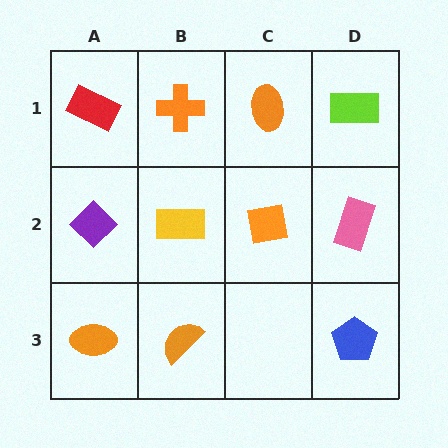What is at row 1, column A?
A red rectangle.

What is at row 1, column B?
An orange cross.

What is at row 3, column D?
A blue pentagon.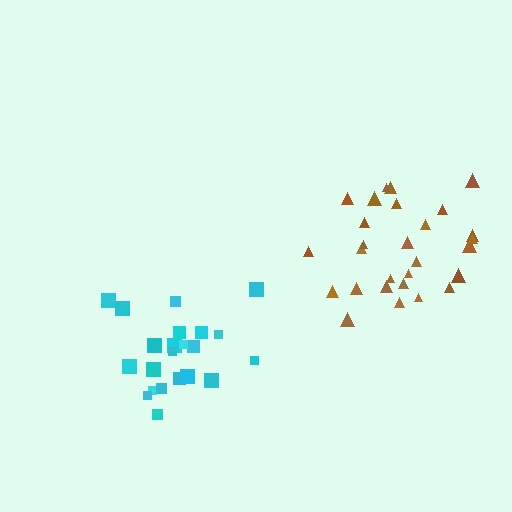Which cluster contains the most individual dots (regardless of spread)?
Brown (28).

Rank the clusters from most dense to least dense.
cyan, brown.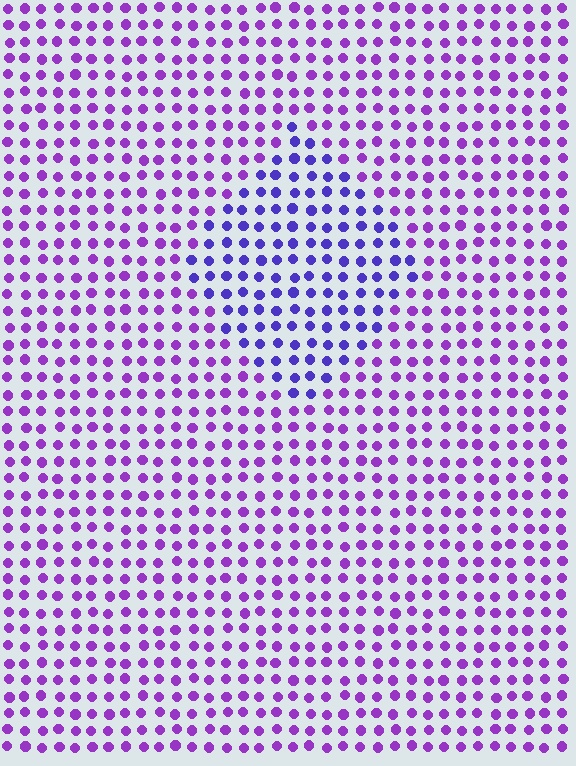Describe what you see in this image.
The image is filled with small purple elements in a uniform arrangement. A diamond-shaped region is visible where the elements are tinted to a slightly different hue, forming a subtle color boundary.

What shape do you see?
I see a diamond.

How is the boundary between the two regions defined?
The boundary is defined purely by a slight shift in hue (about 32 degrees). Spacing, size, and orientation are identical on both sides.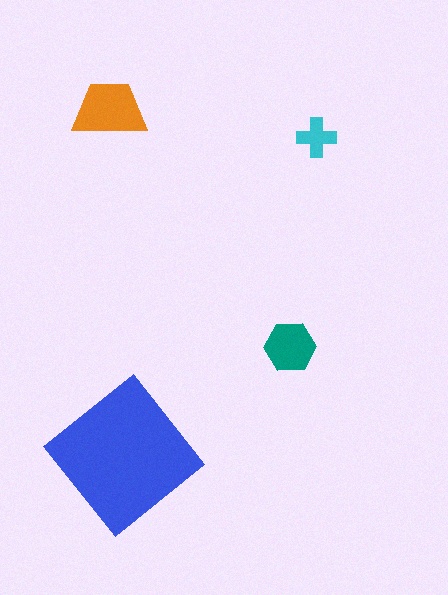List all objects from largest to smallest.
The blue diamond, the orange trapezoid, the teal hexagon, the cyan cross.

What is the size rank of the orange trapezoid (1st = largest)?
2nd.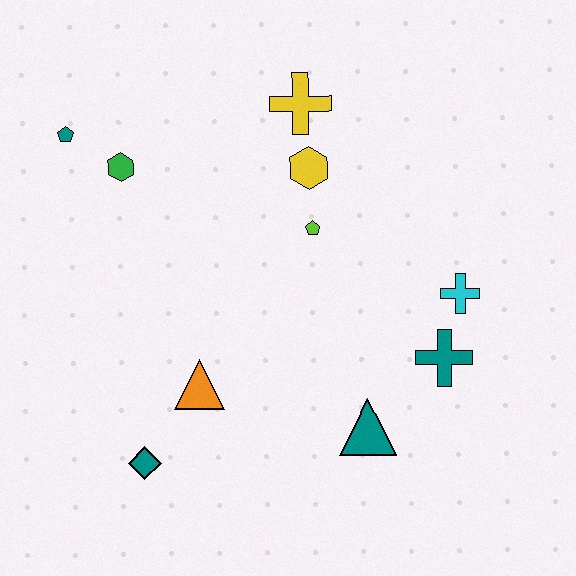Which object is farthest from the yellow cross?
The teal diamond is farthest from the yellow cross.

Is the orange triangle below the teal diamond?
No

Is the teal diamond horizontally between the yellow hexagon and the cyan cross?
No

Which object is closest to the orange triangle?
The teal diamond is closest to the orange triangle.